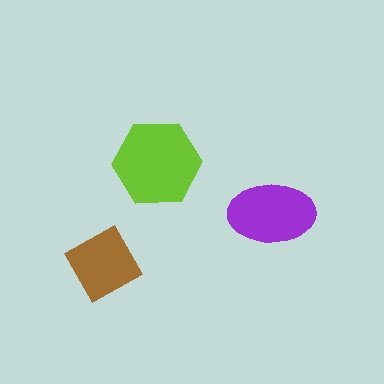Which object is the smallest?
The brown square.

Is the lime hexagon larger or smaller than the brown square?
Larger.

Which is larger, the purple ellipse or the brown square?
The purple ellipse.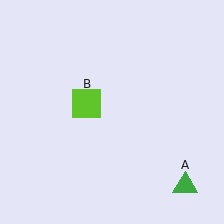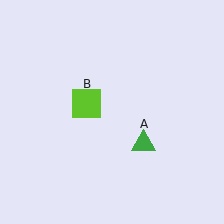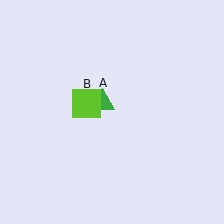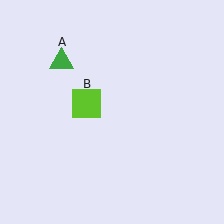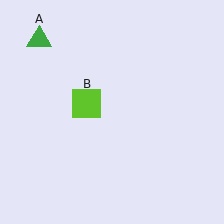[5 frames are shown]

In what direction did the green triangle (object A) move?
The green triangle (object A) moved up and to the left.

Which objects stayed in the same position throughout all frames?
Lime square (object B) remained stationary.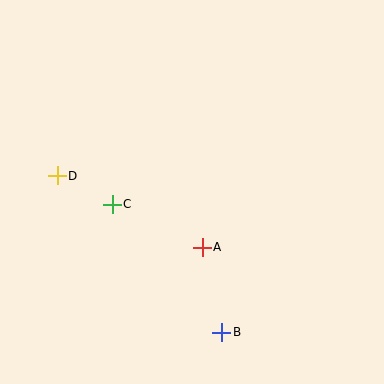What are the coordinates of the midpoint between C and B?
The midpoint between C and B is at (167, 268).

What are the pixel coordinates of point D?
Point D is at (57, 176).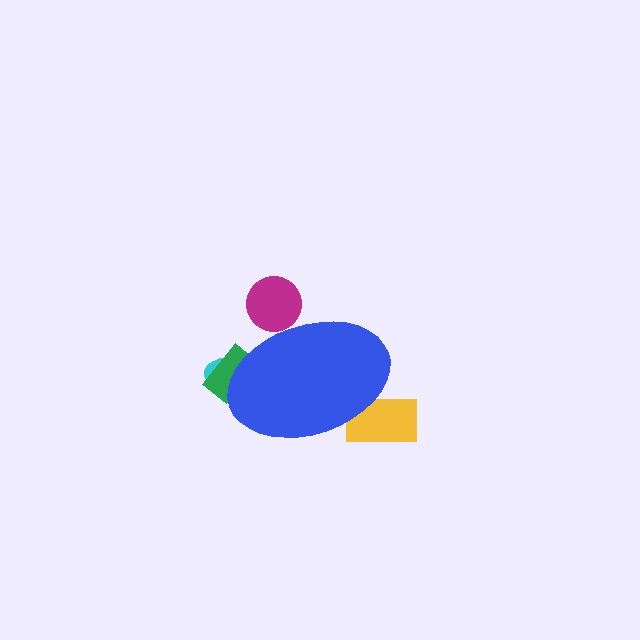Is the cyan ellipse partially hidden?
Yes, the cyan ellipse is partially hidden behind the blue ellipse.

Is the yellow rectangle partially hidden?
Yes, the yellow rectangle is partially hidden behind the blue ellipse.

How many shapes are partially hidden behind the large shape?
4 shapes are partially hidden.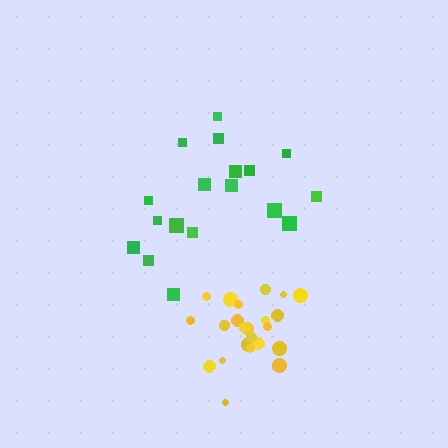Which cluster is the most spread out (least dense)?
Green.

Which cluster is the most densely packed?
Yellow.